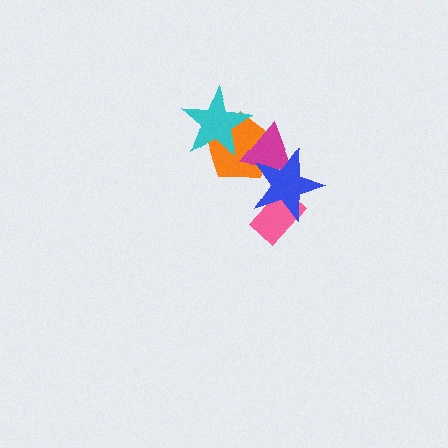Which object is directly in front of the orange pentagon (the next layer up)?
The magenta triangle is directly in front of the orange pentagon.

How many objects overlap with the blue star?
3 objects overlap with the blue star.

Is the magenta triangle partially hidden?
Yes, it is partially covered by another shape.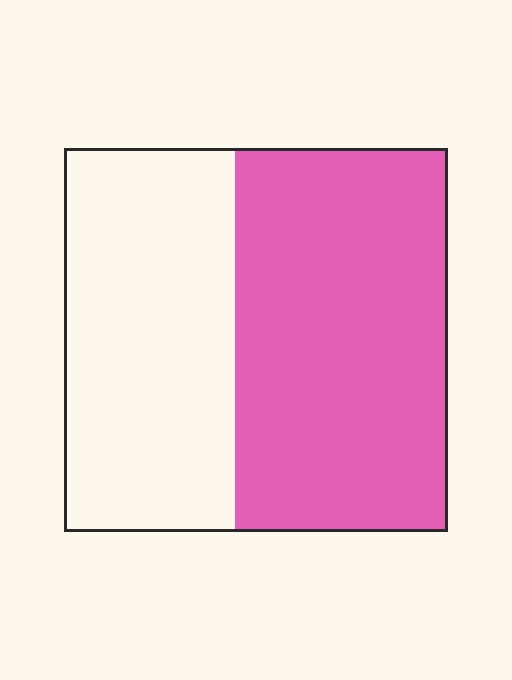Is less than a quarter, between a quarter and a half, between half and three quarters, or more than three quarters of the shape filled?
Between half and three quarters.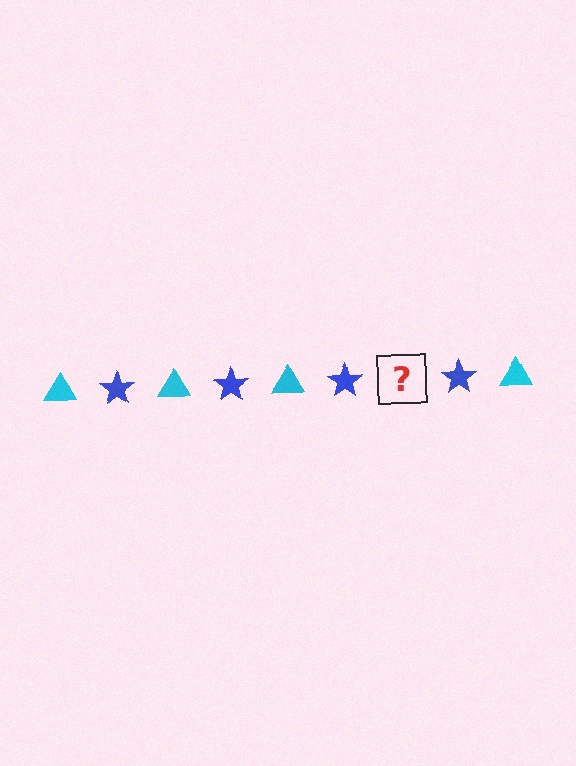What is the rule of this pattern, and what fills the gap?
The rule is that the pattern alternates between cyan triangle and blue star. The gap should be filled with a cyan triangle.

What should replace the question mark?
The question mark should be replaced with a cyan triangle.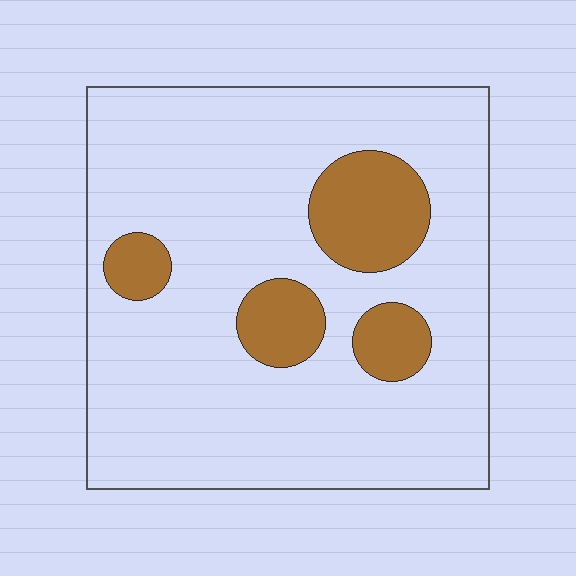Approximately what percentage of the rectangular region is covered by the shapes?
Approximately 15%.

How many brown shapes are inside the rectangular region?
4.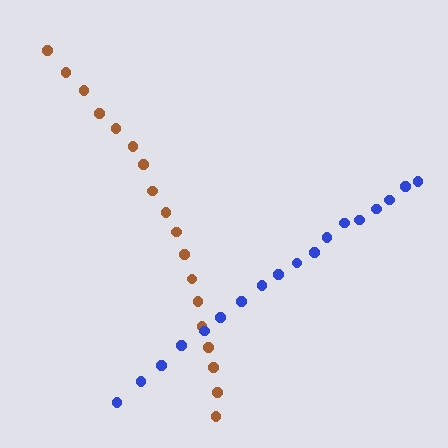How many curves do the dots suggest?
There are 2 distinct paths.